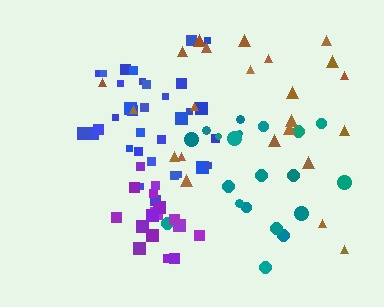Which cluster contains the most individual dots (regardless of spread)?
Blue (33).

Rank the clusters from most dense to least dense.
blue, purple, teal, brown.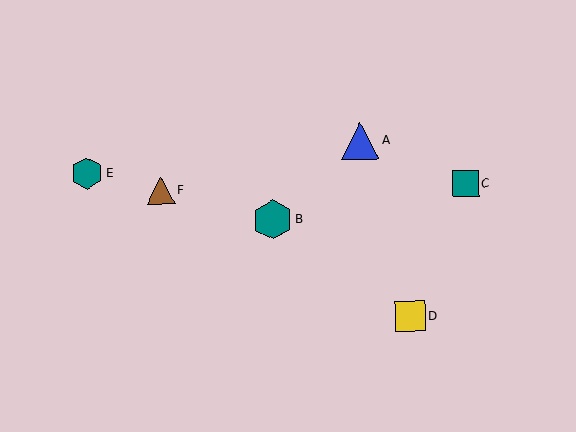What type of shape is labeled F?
Shape F is a brown triangle.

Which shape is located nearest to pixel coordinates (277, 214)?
The teal hexagon (labeled B) at (273, 220) is nearest to that location.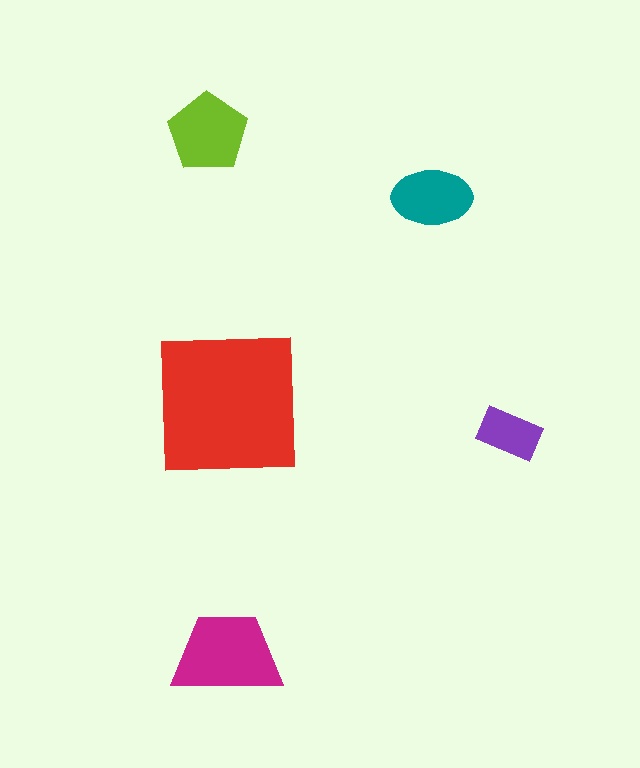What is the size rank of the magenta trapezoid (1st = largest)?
2nd.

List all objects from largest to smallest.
The red square, the magenta trapezoid, the lime pentagon, the teal ellipse, the purple rectangle.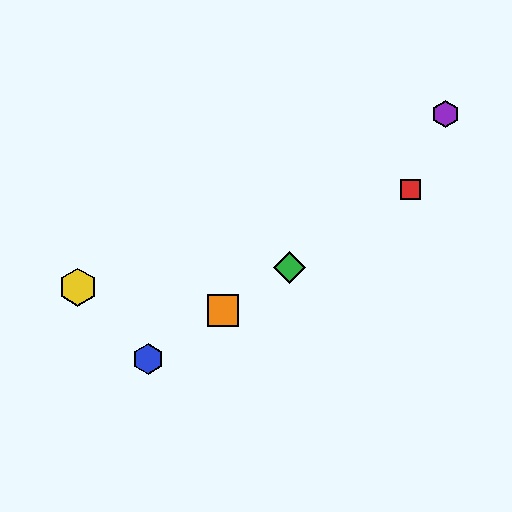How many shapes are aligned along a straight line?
4 shapes (the red square, the blue hexagon, the green diamond, the orange square) are aligned along a straight line.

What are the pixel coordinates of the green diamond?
The green diamond is at (289, 268).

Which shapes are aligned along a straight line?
The red square, the blue hexagon, the green diamond, the orange square are aligned along a straight line.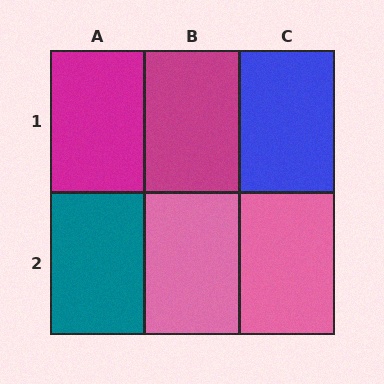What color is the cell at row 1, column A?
Magenta.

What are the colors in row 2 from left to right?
Teal, pink, pink.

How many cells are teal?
1 cell is teal.